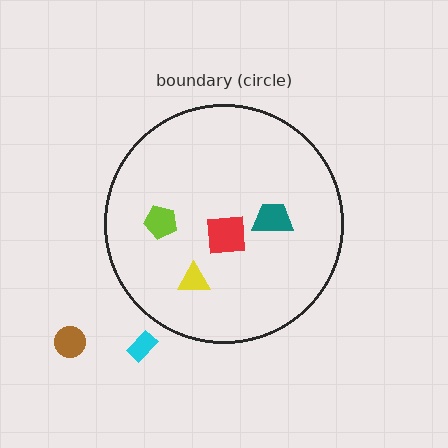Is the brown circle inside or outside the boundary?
Outside.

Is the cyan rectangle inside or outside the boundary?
Outside.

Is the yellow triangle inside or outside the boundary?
Inside.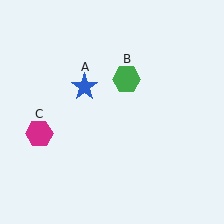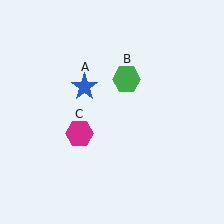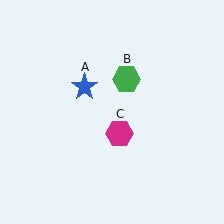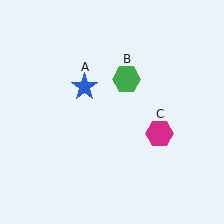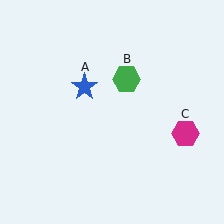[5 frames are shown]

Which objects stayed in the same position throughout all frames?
Blue star (object A) and green hexagon (object B) remained stationary.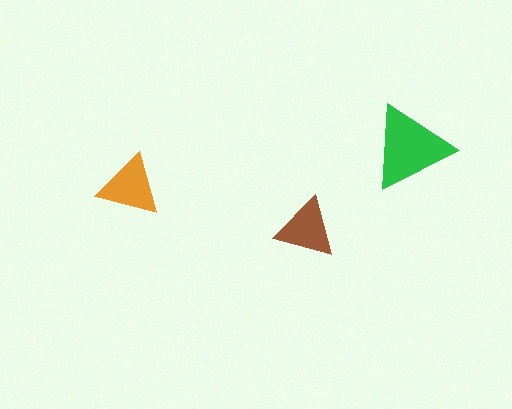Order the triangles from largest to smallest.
the green one, the orange one, the brown one.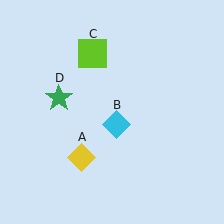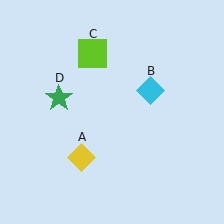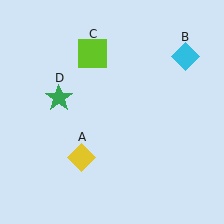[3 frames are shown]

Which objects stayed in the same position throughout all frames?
Yellow diamond (object A) and lime square (object C) and green star (object D) remained stationary.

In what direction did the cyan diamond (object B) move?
The cyan diamond (object B) moved up and to the right.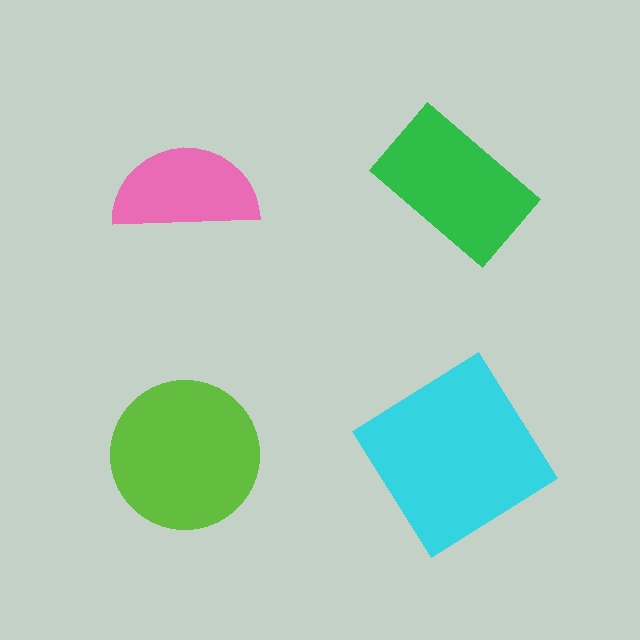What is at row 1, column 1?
A pink semicircle.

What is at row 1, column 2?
A green rectangle.